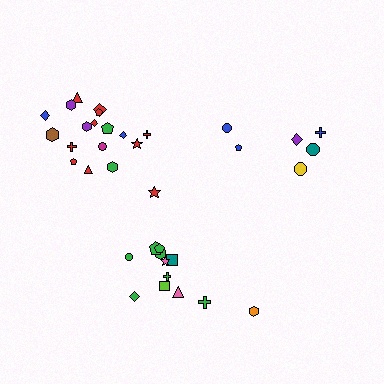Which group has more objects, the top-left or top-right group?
The top-left group.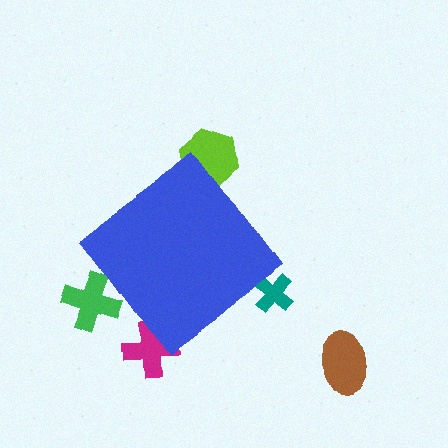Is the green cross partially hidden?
Yes, the green cross is partially hidden behind the blue diamond.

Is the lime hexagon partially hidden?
Yes, the lime hexagon is partially hidden behind the blue diamond.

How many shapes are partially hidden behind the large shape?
4 shapes are partially hidden.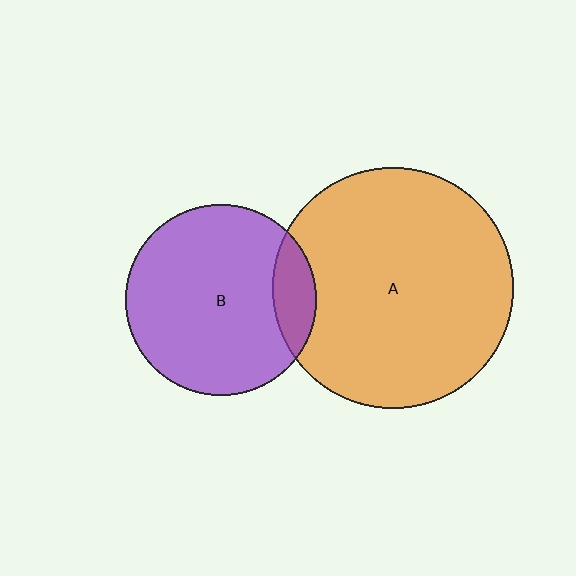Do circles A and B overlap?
Yes.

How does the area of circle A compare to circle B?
Approximately 1.6 times.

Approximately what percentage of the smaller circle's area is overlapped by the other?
Approximately 15%.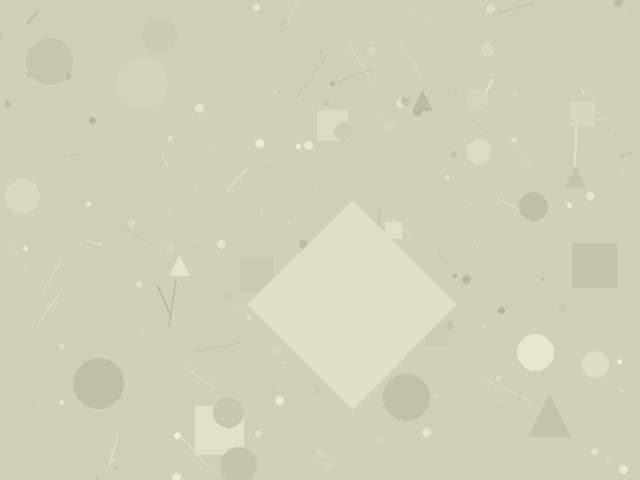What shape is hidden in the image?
A diamond is hidden in the image.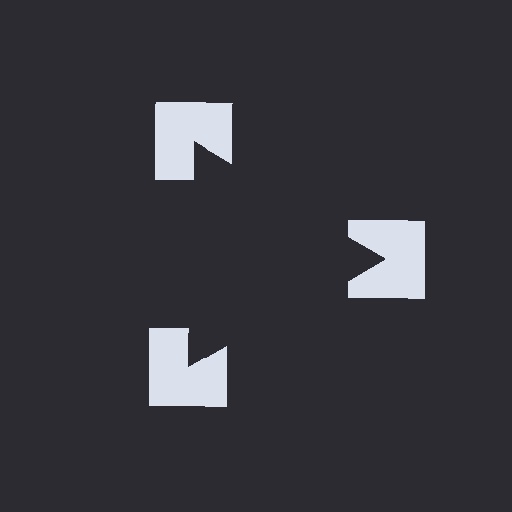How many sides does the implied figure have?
3 sides.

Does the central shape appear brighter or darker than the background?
It typically appears slightly darker than the background, even though no actual brightness change is drawn.